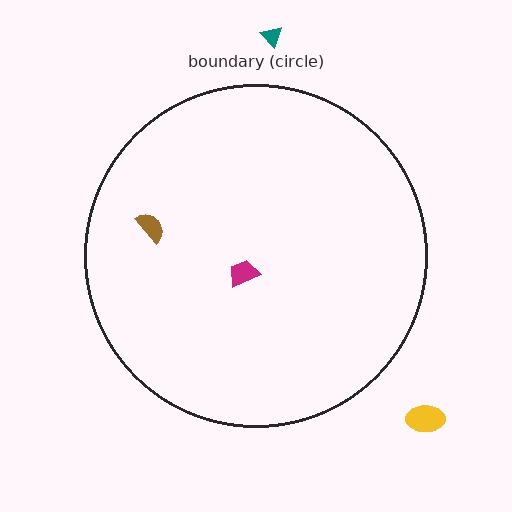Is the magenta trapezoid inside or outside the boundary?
Inside.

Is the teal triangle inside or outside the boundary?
Outside.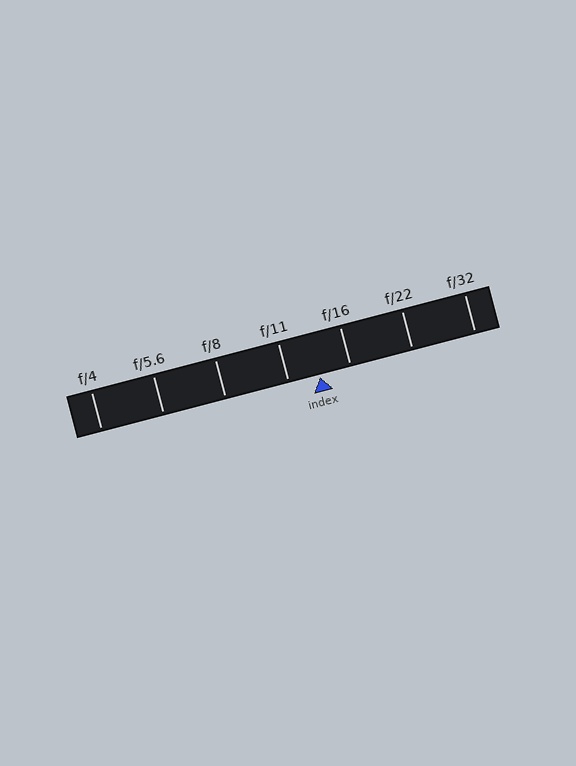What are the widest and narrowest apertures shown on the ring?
The widest aperture shown is f/4 and the narrowest is f/32.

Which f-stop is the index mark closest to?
The index mark is closest to f/16.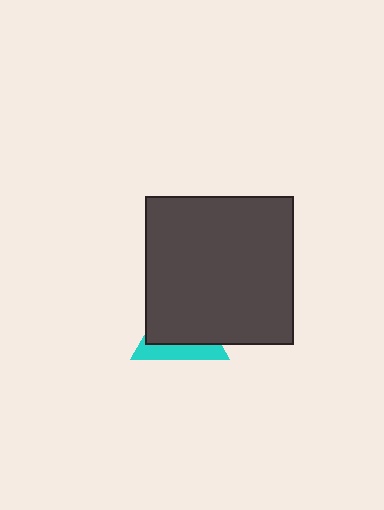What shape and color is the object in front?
The object in front is a dark gray square.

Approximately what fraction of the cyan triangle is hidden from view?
Roughly 69% of the cyan triangle is hidden behind the dark gray square.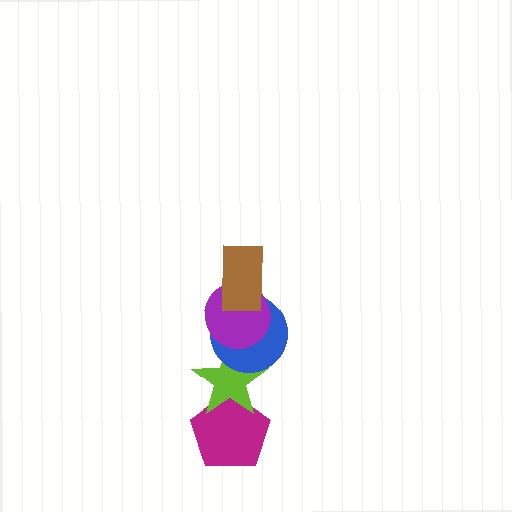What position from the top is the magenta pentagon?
The magenta pentagon is 5th from the top.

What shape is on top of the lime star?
The blue circle is on top of the lime star.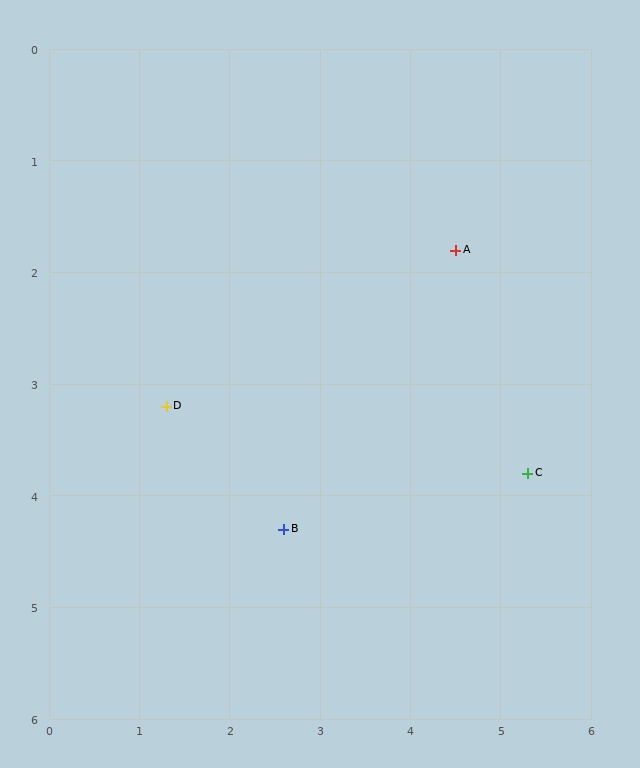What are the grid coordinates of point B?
Point B is at approximately (2.6, 4.3).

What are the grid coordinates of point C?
Point C is at approximately (5.3, 3.8).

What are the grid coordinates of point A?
Point A is at approximately (4.5, 1.8).